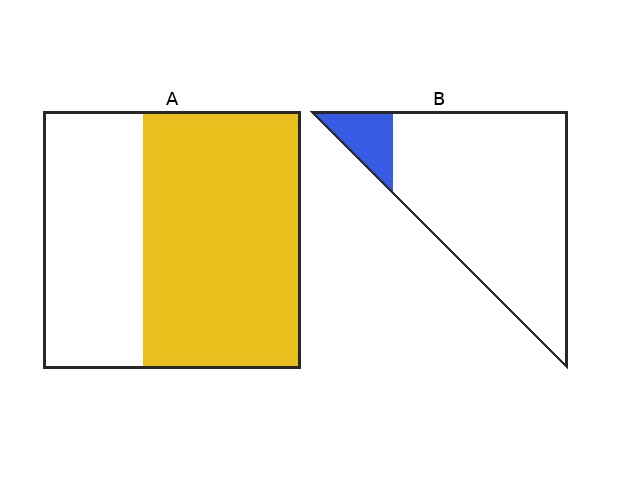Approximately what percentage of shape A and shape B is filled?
A is approximately 60% and B is approximately 10%.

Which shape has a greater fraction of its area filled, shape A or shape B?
Shape A.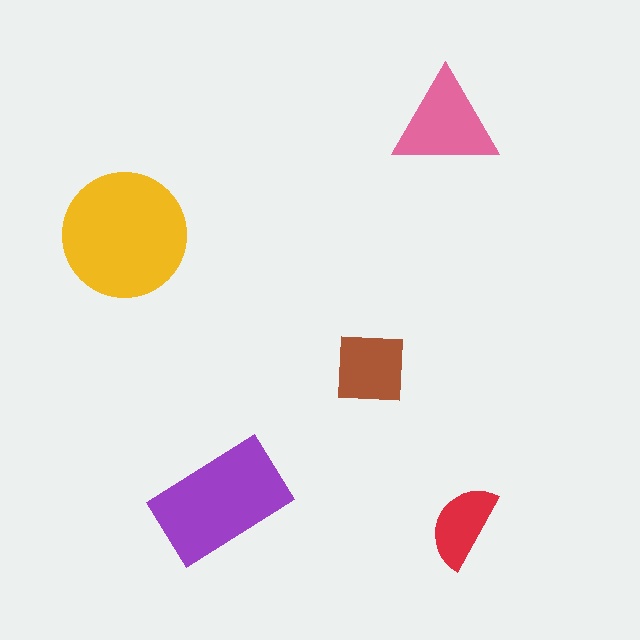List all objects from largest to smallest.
The yellow circle, the purple rectangle, the pink triangle, the brown square, the red semicircle.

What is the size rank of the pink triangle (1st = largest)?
3rd.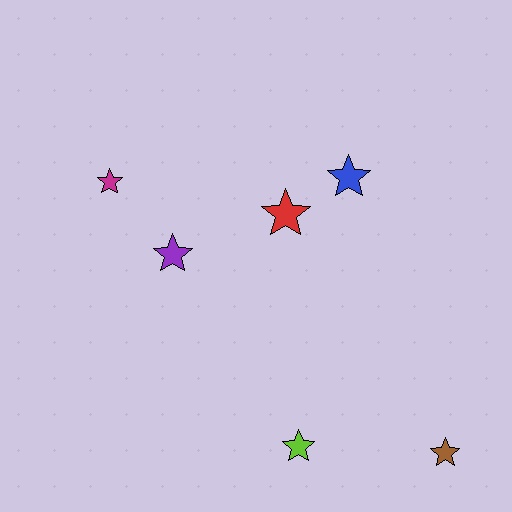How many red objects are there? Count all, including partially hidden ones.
There is 1 red object.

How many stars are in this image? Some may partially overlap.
There are 6 stars.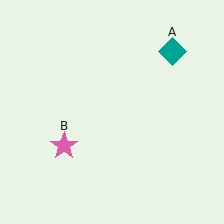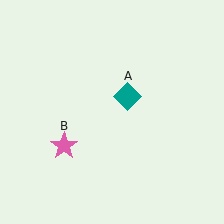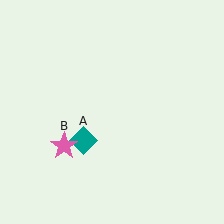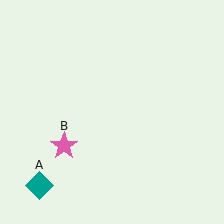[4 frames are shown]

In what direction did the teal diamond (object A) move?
The teal diamond (object A) moved down and to the left.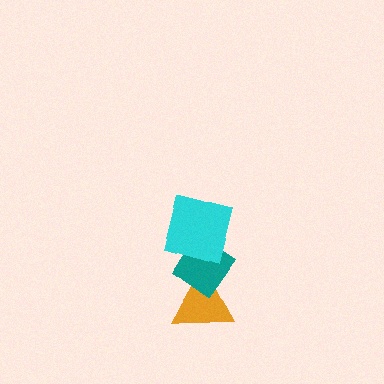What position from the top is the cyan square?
The cyan square is 1st from the top.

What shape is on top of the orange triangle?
The teal diamond is on top of the orange triangle.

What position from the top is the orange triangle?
The orange triangle is 3rd from the top.